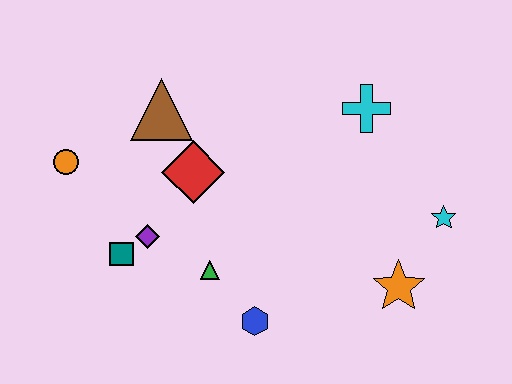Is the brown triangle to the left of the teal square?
No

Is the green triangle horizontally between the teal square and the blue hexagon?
Yes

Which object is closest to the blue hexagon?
The green triangle is closest to the blue hexagon.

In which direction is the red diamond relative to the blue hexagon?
The red diamond is above the blue hexagon.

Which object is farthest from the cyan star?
The orange circle is farthest from the cyan star.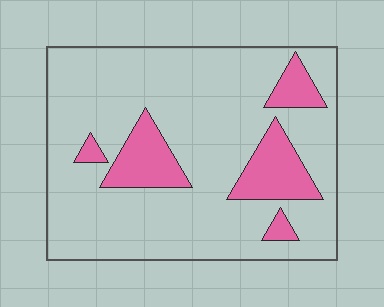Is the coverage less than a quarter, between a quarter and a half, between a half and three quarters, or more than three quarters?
Less than a quarter.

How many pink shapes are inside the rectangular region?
5.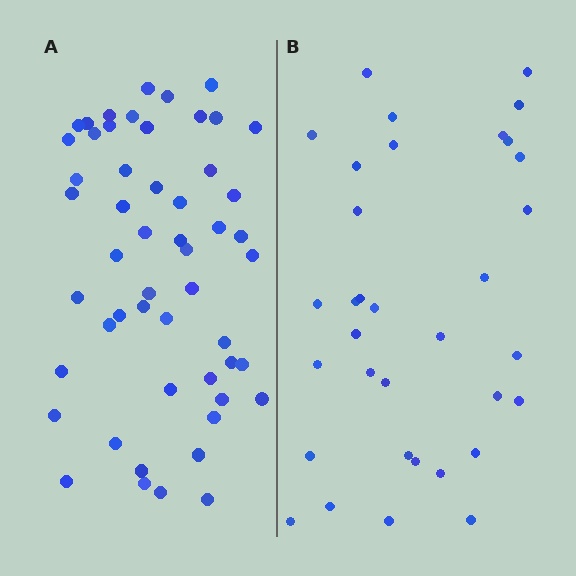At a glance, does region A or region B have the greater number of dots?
Region A (the left region) has more dots.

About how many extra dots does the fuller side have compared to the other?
Region A has approximately 20 more dots than region B.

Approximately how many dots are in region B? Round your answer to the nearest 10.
About 30 dots. (The exact count is 34, which rounds to 30.)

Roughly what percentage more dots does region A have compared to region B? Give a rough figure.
About 55% more.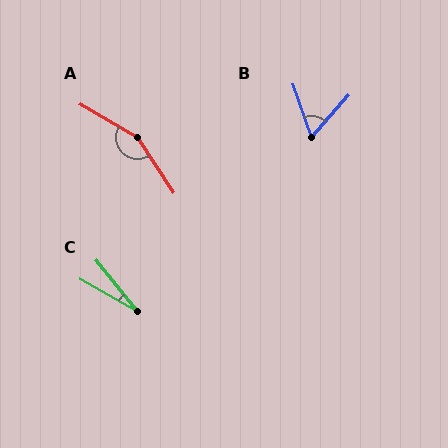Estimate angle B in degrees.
Approximately 61 degrees.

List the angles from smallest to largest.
C (21°), B (61°), A (153°).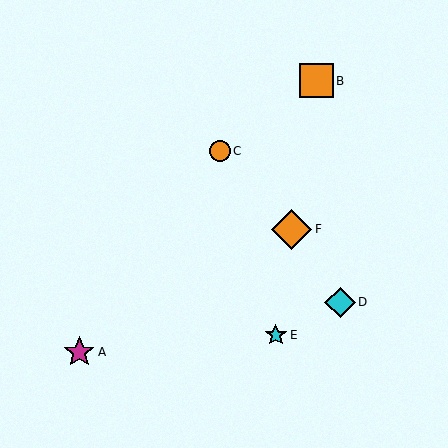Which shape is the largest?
The orange diamond (labeled F) is the largest.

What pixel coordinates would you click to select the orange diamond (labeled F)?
Click at (292, 229) to select the orange diamond F.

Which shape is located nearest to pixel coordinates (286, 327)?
The cyan star (labeled E) at (276, 335) is nearest to that location.